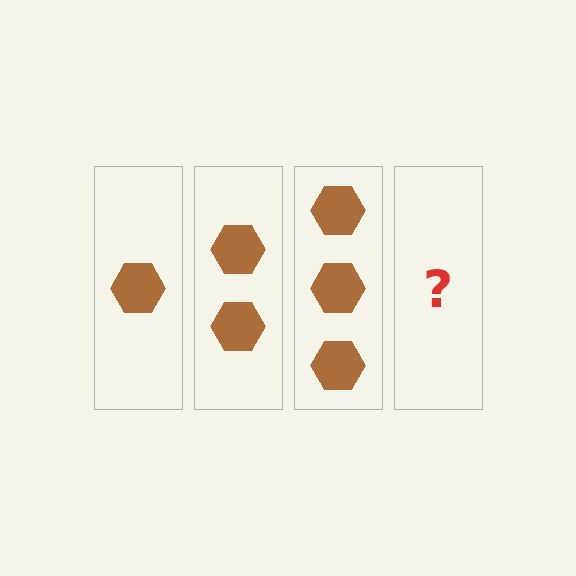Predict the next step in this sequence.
The next step is 4 hexagons.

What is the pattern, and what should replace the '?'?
The pattern is that each step adds one more hexagon. The '?' should be 4 hexagons.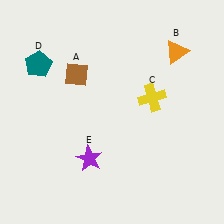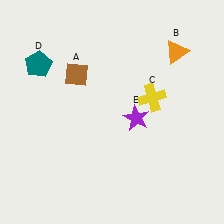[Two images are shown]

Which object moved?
The purple star (E) moved right.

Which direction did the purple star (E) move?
The purple star (E) moved right.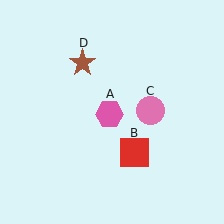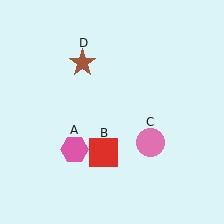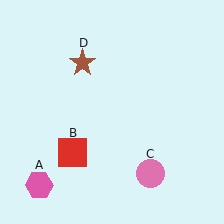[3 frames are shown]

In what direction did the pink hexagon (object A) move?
The pink hexagon (object A) moved down and to the left.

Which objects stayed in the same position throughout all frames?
Brown star (object D) remained stationary.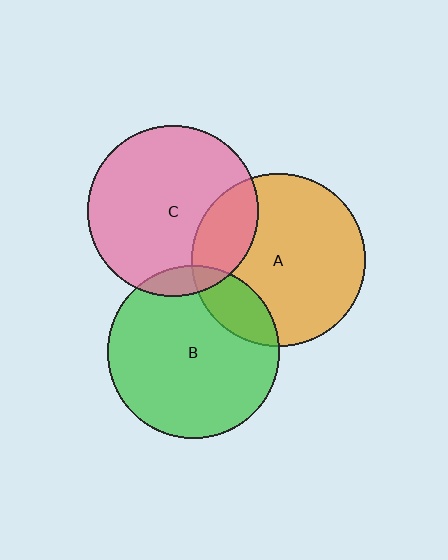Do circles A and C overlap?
Yes.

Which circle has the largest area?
Circle A (orange).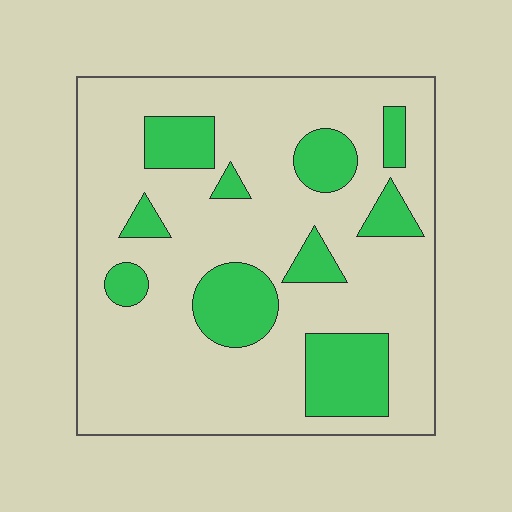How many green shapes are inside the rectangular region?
10.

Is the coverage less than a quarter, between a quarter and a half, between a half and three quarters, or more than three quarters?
Less than a quarter.